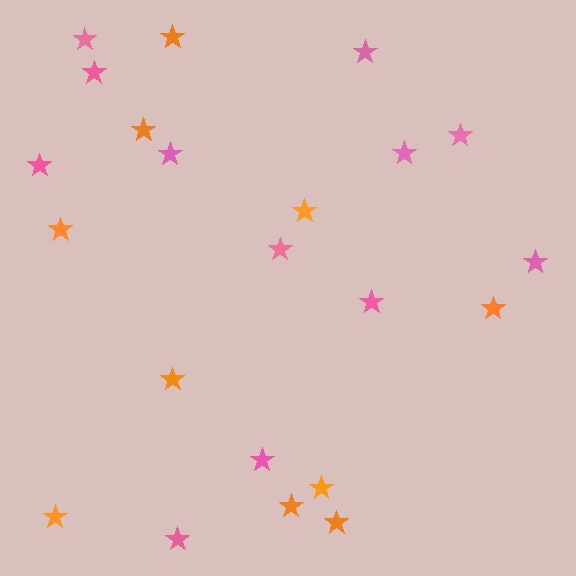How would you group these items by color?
There are 2 groups: one group of orange stars (10) and one group of pink stars (12).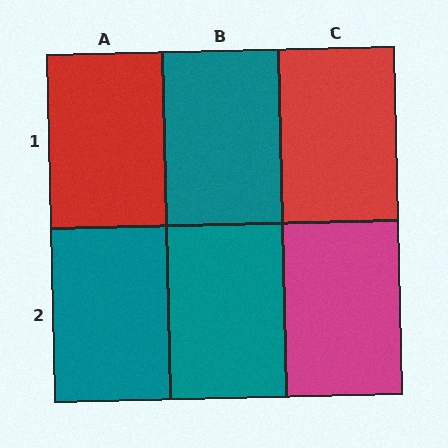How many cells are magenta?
1 cell is magenta.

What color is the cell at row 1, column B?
Teal.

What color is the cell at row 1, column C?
Red.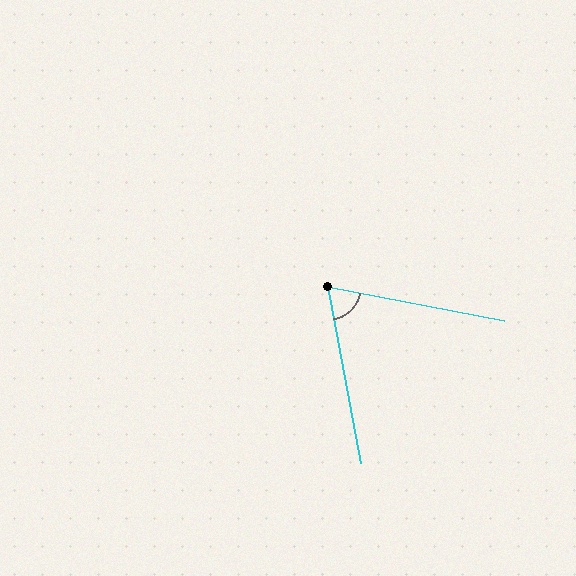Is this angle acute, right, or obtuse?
It is acute.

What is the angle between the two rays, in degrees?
Approximately 68 degrees.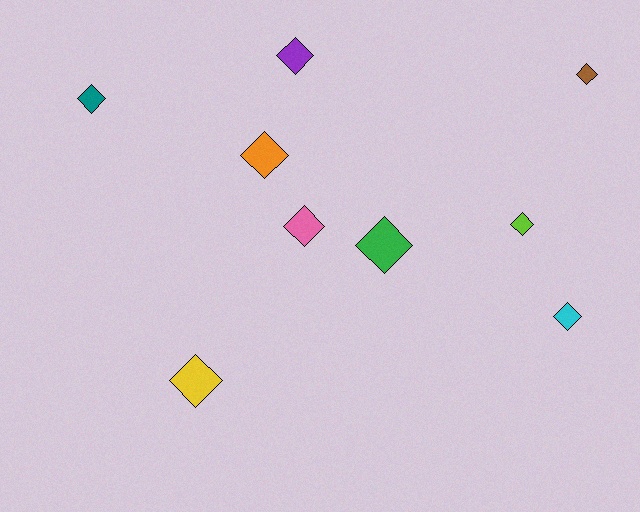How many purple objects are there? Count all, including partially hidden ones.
There is 1 purple object.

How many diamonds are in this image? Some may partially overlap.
There are 9 diamonds.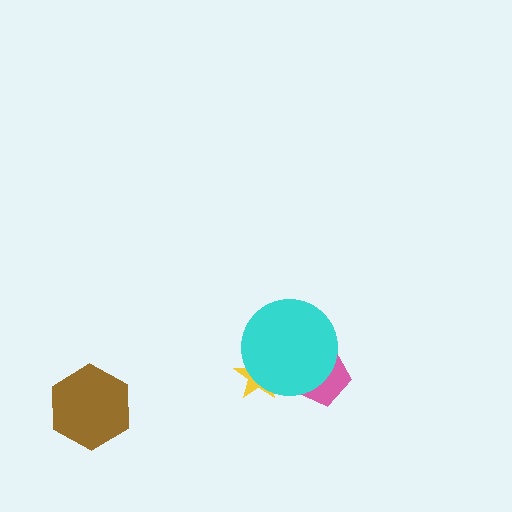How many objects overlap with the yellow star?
1 object overlaps with the yellow star.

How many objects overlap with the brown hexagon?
0 objects overlap with the brown hexagon.